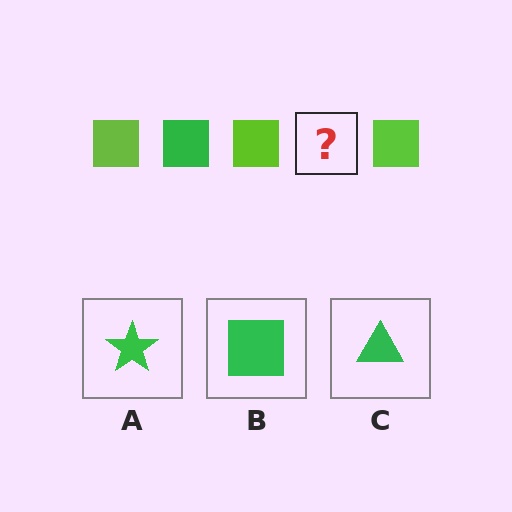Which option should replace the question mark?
Option B.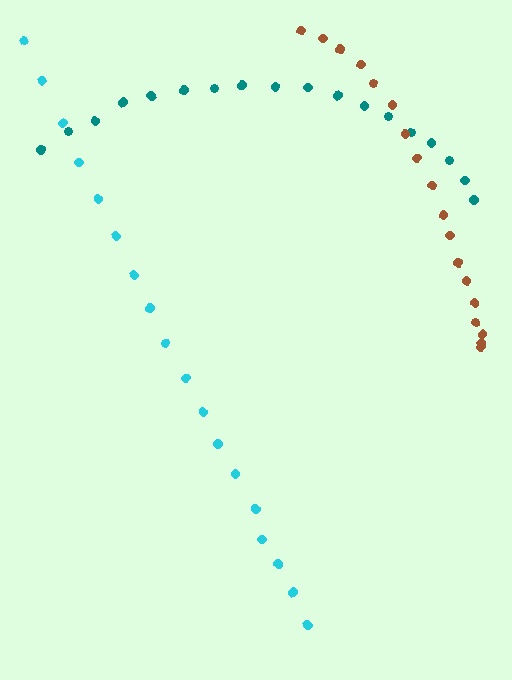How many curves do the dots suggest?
There are 3 distinct paths.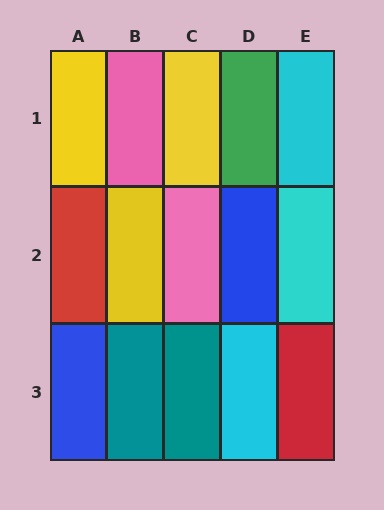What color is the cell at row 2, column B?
Yellow.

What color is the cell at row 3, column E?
Red.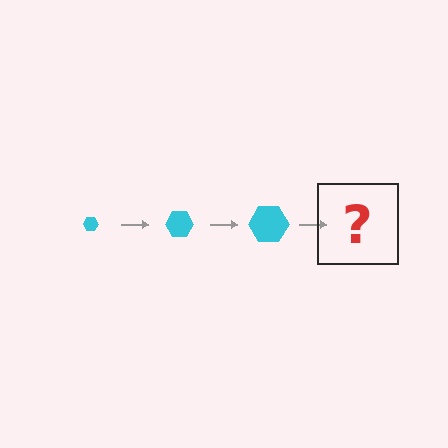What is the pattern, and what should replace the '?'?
The pattern is that the hexagon gets progressively larger each step. The '?' should be a cyan hexagon, larger than the previous one.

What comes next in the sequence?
The next element should be a cyan hexagon, larger than the previous one.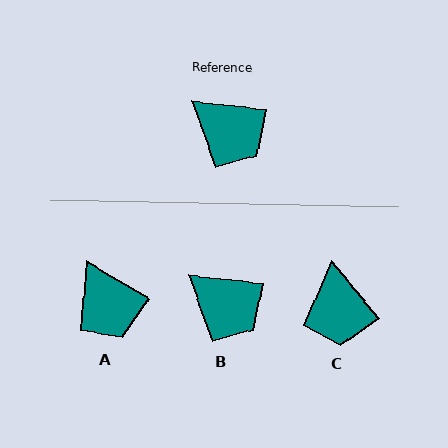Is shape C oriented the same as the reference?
No, it is off by about 43 degrees.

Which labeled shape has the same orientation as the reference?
B.